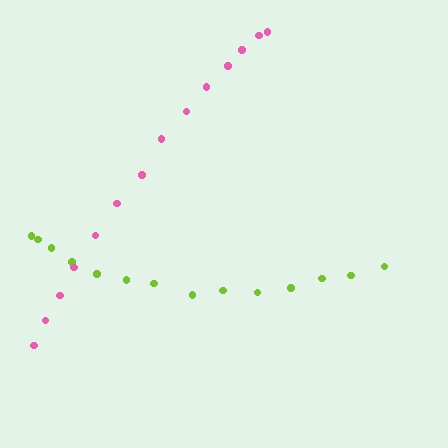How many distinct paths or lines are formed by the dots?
There are 2 distinct paths.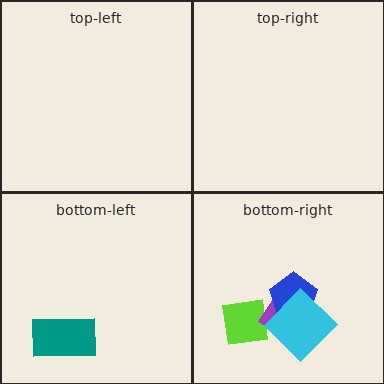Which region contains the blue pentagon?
The bottom-right region.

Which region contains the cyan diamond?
The bottom-right region.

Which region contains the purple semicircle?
The bottom-right region.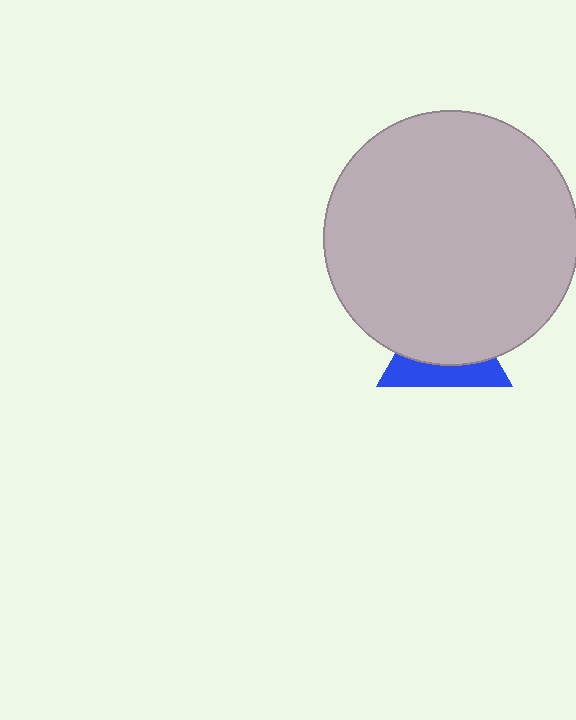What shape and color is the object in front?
The object in front is a light gray circle.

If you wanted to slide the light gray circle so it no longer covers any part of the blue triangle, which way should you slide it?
Slide it up — that is the most direct way to separate the two shapes.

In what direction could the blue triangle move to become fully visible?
The blue triangle could move down. That would shift it out from behind the light gray circle entirely.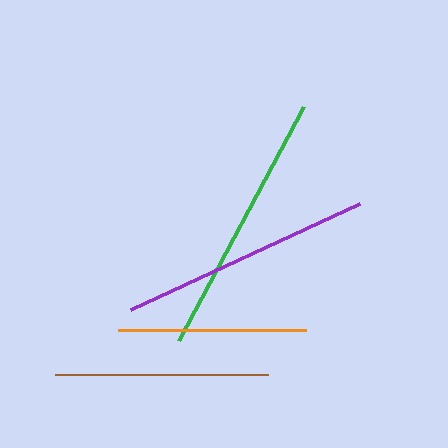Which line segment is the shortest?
The orange line is the shortest at approximately 188 pixels.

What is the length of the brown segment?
The brown segment is approximately 213 pixels long.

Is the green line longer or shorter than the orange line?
The green line is longer than the orange line.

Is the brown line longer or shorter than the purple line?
The purple line is longer than the brown line.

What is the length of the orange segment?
The orange segment is approximately 188 pixels long.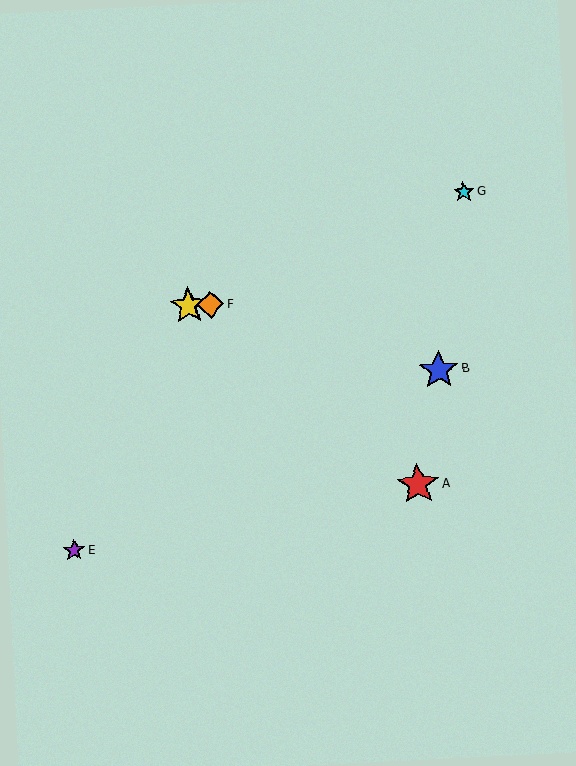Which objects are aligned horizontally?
Objects C, D, F are aligned horizontally.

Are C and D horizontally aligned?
Yes, both are at y≈306.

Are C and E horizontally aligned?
No, C is at y≈306 and E is at y≈550.